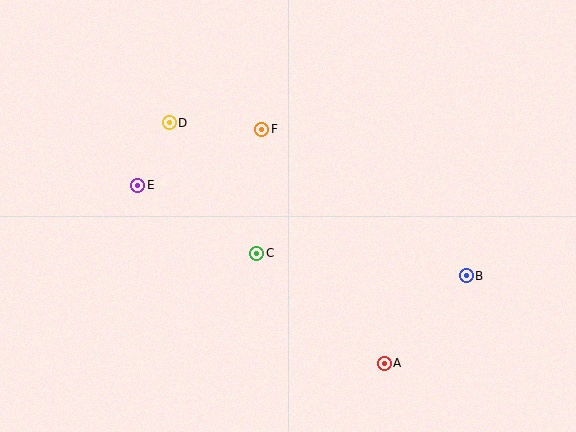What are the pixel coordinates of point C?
Point C is at (257, 253).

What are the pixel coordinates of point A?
Point A is at (384, 363).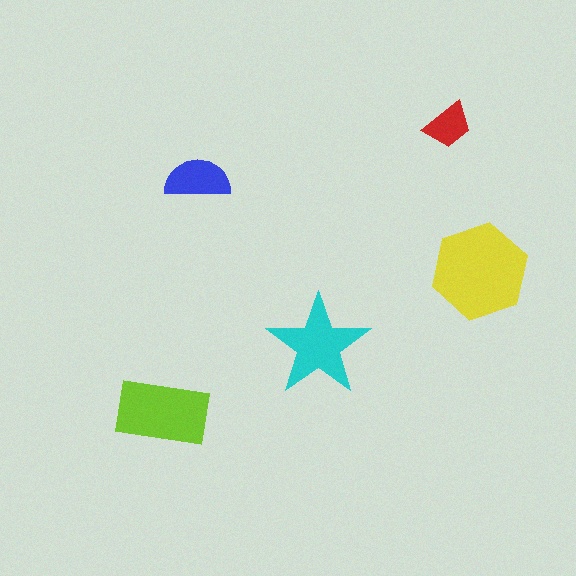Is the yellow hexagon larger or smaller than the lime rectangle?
Larger.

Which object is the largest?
The yellow hexagon.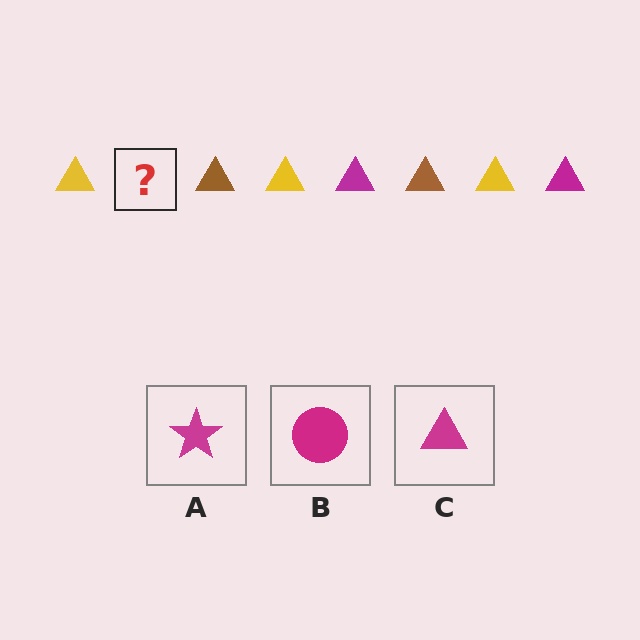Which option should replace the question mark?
Option C.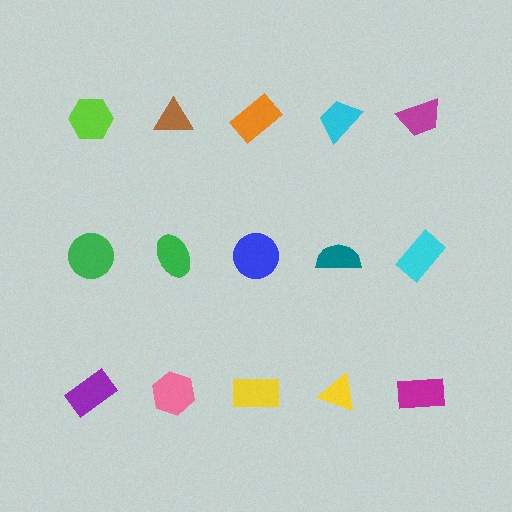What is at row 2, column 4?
A teal semicircle.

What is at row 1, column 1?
A lime hexagon.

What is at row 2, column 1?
A green circle.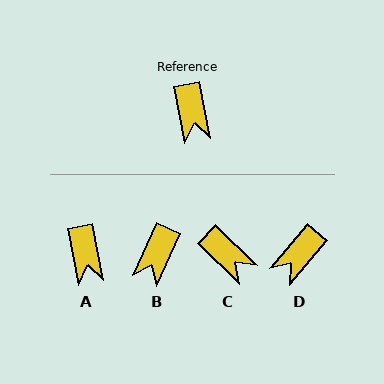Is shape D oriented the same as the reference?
No, it is off by about 52 degrees.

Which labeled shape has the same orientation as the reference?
A.